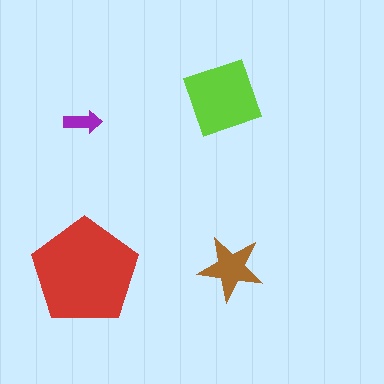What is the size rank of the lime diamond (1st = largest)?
2nd.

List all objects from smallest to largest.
The purple arrow, the brown star, the lime diamond, the red pentagon.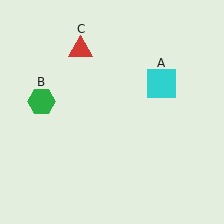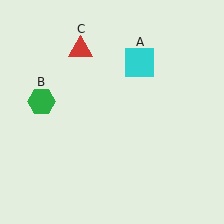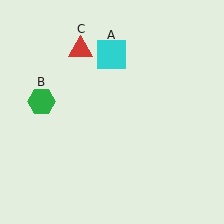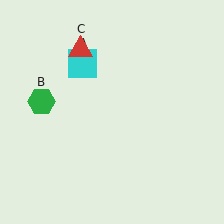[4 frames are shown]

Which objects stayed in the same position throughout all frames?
Green hexagon (object B) and red triangle (object C) remained stationary.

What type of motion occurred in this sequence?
The cyan square (object A) rotated counterclockwise around the center of the scene.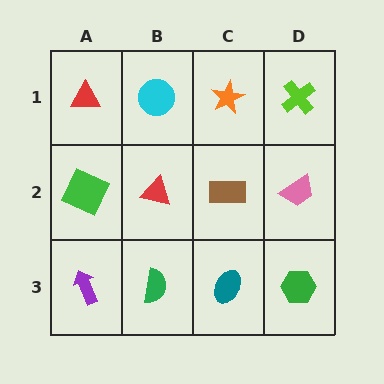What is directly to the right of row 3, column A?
A green semicircle.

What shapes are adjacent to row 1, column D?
A pink trapezoid (row 2, column D), an orange star (row 1, column C).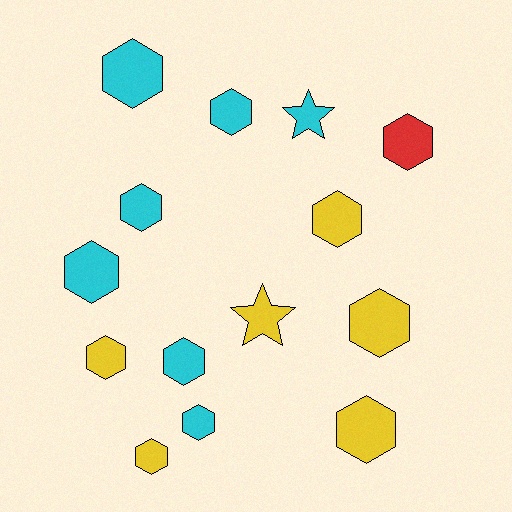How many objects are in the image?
There are 14 objects.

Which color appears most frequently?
Cyan, with 7 objects.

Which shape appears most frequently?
Hexagon, with 12 objects.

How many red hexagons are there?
There is 1 red hexagon.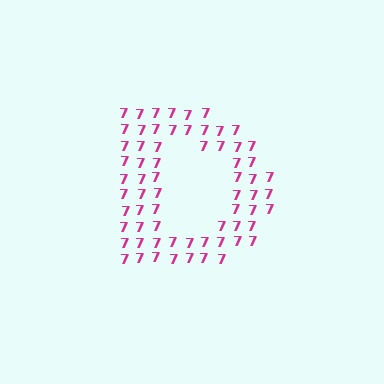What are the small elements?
The small elements are digit 7's.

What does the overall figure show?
The overall figure shows the letter D.